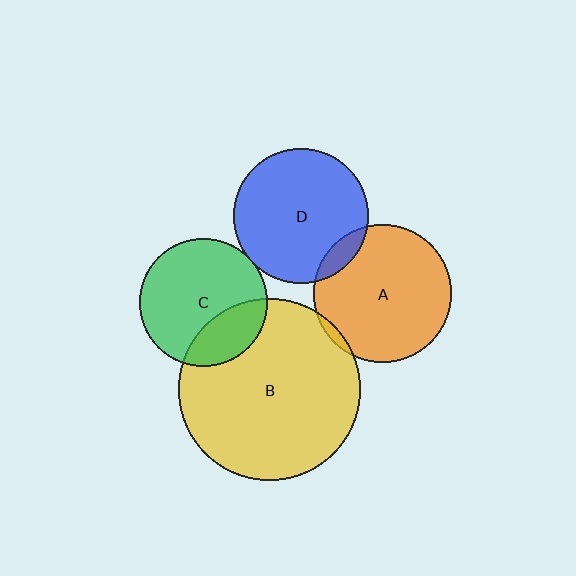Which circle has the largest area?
Circle B (yellow).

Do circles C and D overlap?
Yes.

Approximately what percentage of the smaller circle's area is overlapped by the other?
Approximately 5%.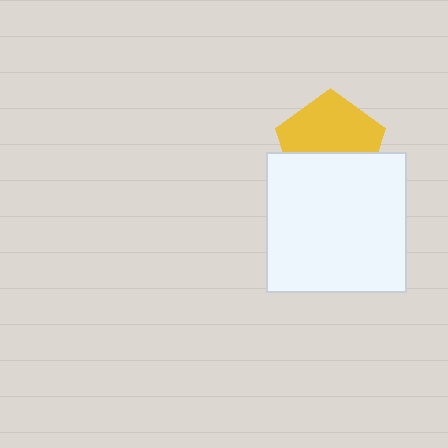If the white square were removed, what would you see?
You would see the complete yellow pentagon.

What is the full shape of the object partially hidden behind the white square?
The partially hidden object is a yellow pentagon.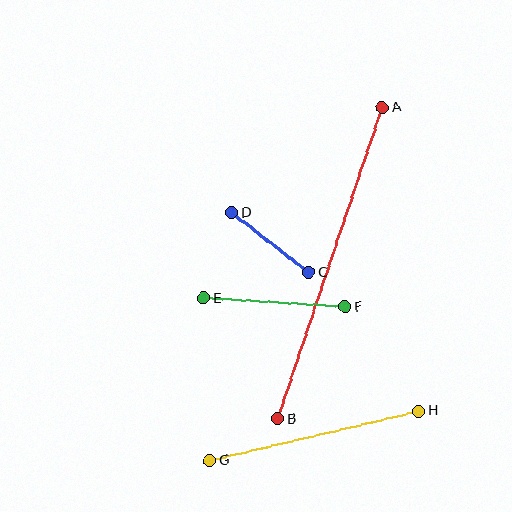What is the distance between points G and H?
The distance is approximately 215 pixels.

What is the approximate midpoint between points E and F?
The midpoint is at approximately (274, 303) pixels.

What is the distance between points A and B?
The distance is approximately 328 pixels.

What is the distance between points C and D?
The distance is approximately 97 pixels.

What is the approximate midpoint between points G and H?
The midpoint is at approximately (314, 436) pixels.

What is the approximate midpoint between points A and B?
The midpoint is at approximately (330, 263) pixels.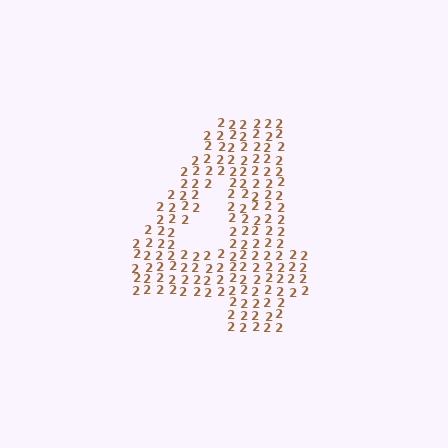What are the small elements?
The small elements are digit 2's.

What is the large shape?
The large shape is the digit 4.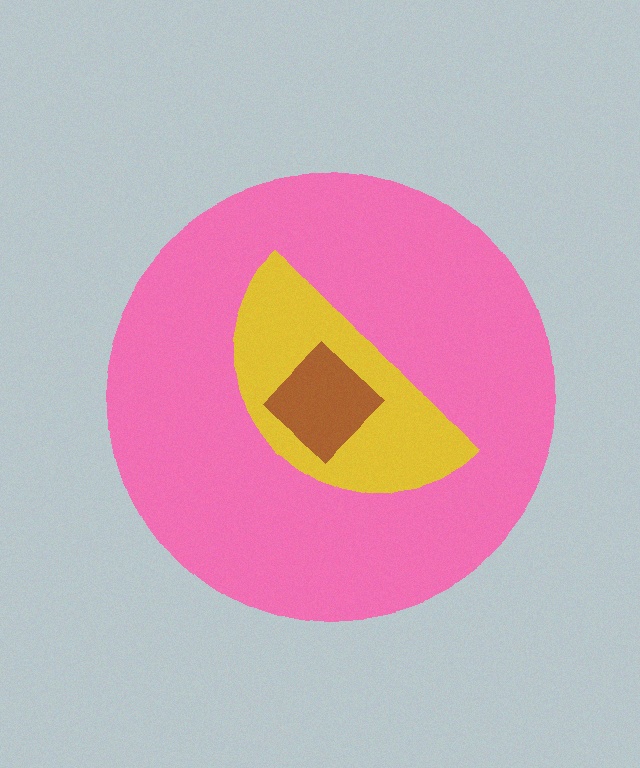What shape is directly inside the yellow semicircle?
The brown diamond.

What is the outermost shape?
The pink circle.